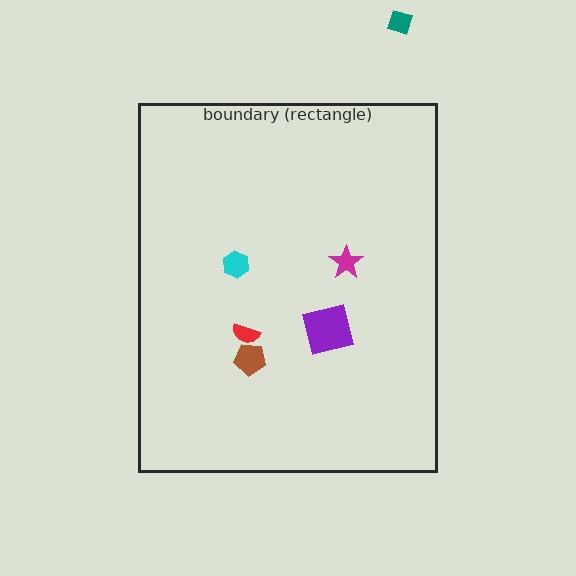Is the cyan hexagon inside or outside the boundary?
Inside.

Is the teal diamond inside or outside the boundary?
Outside.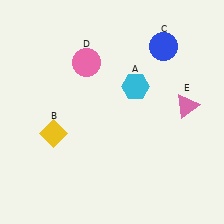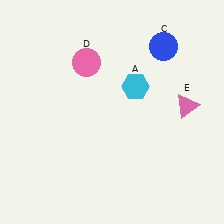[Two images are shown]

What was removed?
The yellow diamond (B) was removed in Image 2.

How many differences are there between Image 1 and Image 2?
There is 1 difference between the two images.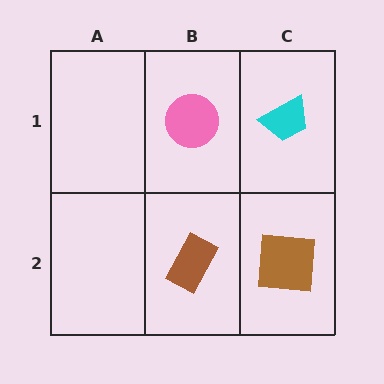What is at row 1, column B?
A pink circle.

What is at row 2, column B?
A brown rectangle.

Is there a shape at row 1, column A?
No, that cell is empty.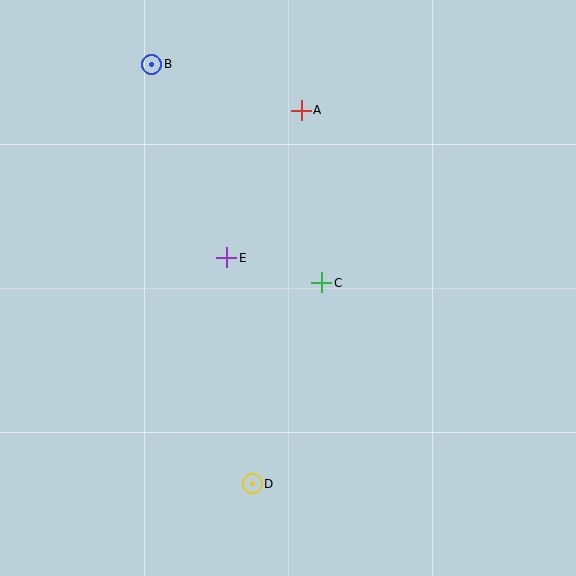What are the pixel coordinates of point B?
Point B is at (152, 64).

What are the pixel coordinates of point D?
Point D is at (252, 484).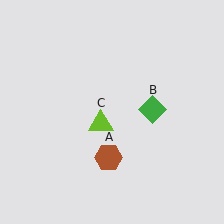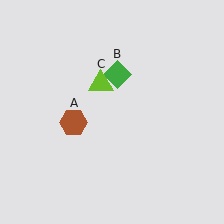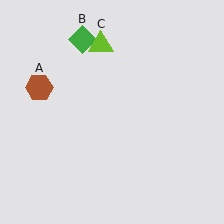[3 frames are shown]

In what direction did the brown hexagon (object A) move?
The brown hexagon (object A) moved up and to the left.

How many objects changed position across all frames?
3 objects changed position: brown hexagon (object A), green diamond (object B), lime triangle (object C).